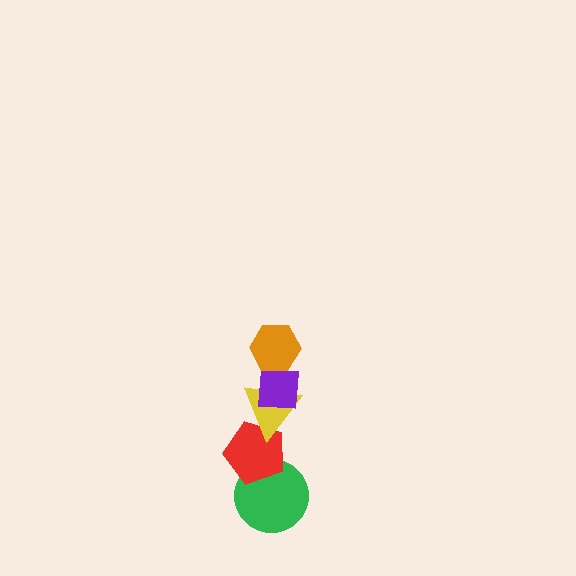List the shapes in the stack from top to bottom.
From top to bottom: the orange hexagon, the purple square, the yellow triangle, the red pentagon, the green circle.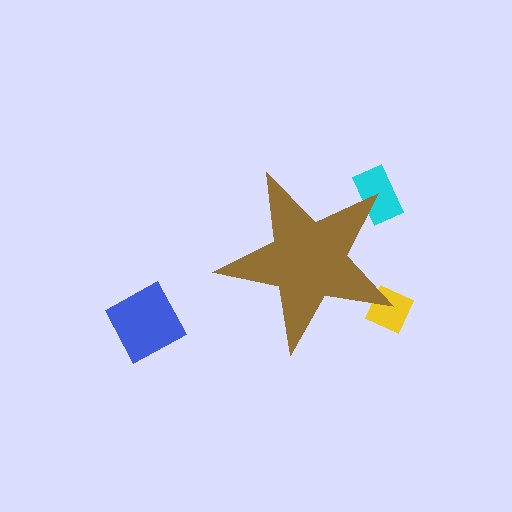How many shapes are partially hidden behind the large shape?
2 shapes are partially hidden.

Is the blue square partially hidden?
No, the blue square is fully visible.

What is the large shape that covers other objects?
A brown star.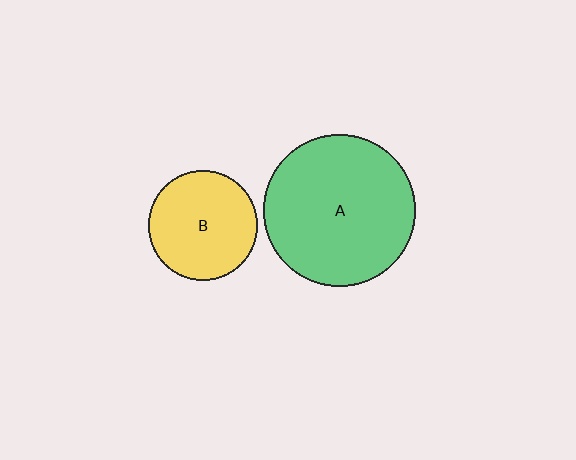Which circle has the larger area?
Circle A (green).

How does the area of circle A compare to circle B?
Approximately 1.9 times.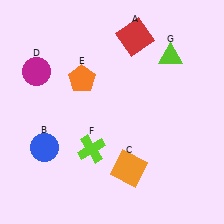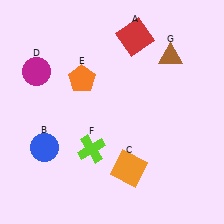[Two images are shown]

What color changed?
The triangle (G) changed from lime in Image 1 to brown in Image 2.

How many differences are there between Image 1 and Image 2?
There is 1 difference between the two images.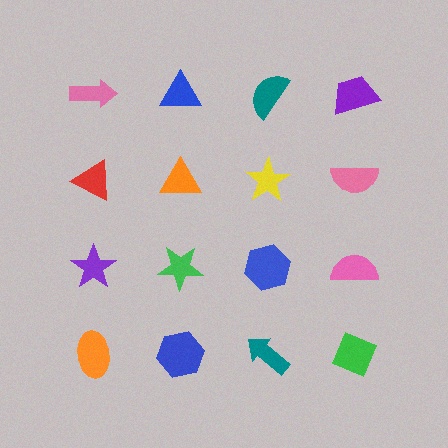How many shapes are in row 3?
4 shapes.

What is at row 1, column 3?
A teal semicircle.